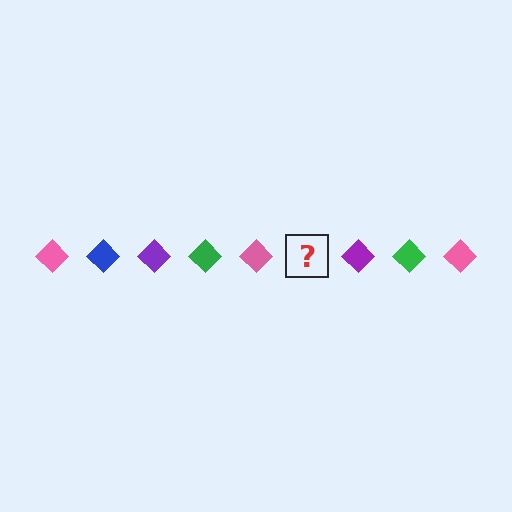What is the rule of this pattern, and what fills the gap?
The rule is that the pattern cycles through pink, blue, purple, green diamonds. The gap should be filled with a blue diamond.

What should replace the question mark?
The question mark should be replaced with a blue diamond.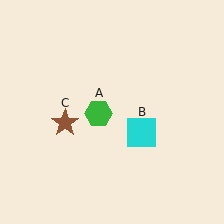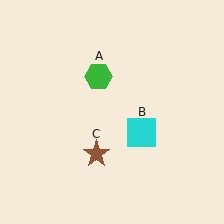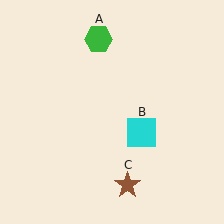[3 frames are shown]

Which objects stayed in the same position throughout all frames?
Cyan square (object B) remained stationary.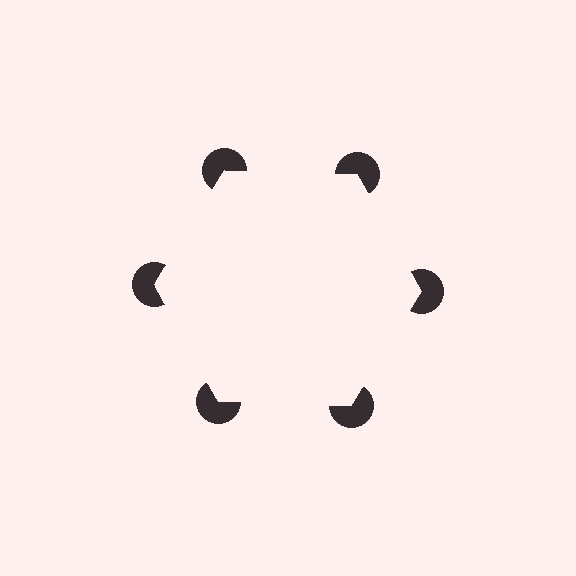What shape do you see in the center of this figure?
An illusory hexagon — its edges are inferred from the aligned wedge cuts in the pac-man discs, not physically drawn.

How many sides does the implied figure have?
6 sides.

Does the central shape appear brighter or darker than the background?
It typically appears slightly brighter than the background, even though no actual brightness change is drawn.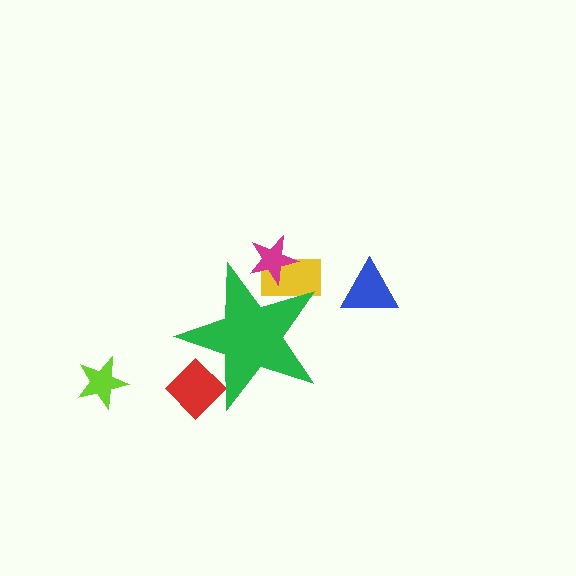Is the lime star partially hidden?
No, the lime star is fully visible.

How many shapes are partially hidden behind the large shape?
3 shapes are partially hidden.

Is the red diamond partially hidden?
Yes, the red diamond is partially hidden behind the green star.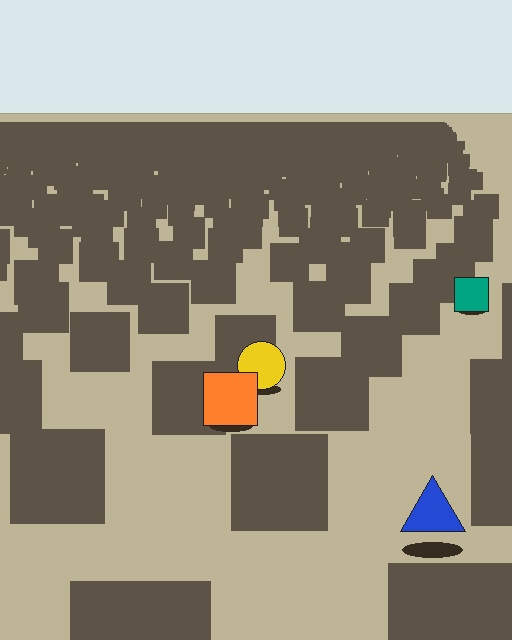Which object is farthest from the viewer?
The teal square is farthest from the viewer. It appears smaller and the ground texture around it is denser.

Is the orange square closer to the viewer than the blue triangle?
No. The blue triangle is closer — you can tell from the texture gradient: the ground texture is coarser near it.